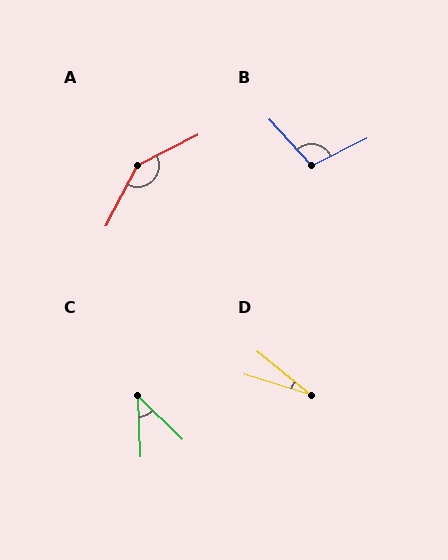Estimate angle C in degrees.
Approximately 44 degrees.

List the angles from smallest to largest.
D (22°), C (44°), B (106°), A (144°).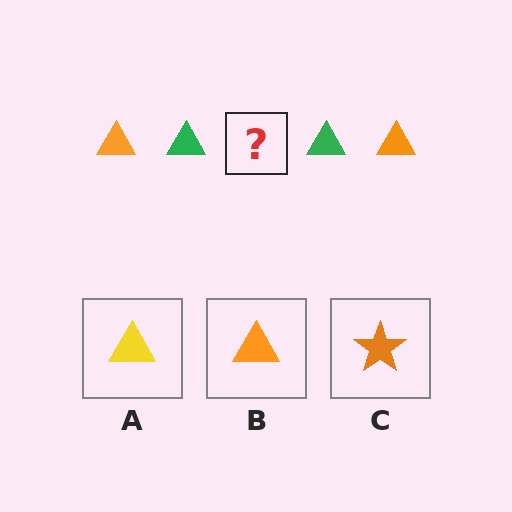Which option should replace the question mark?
Option B.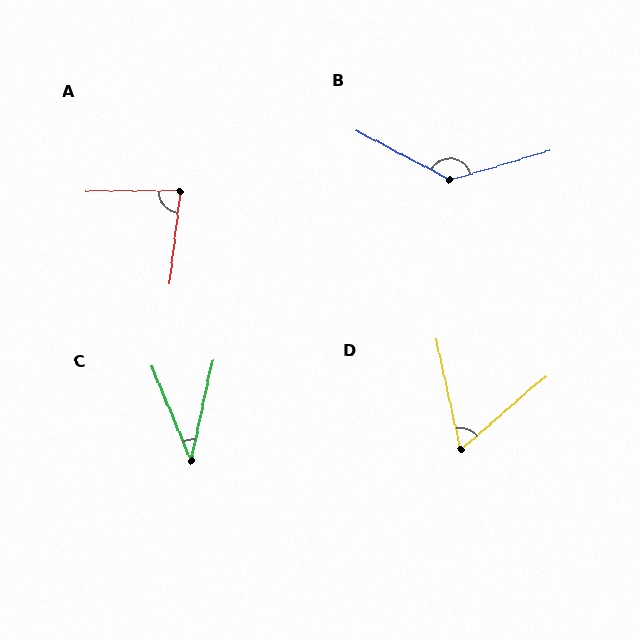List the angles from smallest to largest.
C (35°), D (61°), A (83°), B (136°).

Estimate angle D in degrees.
Approximately 61 degrees.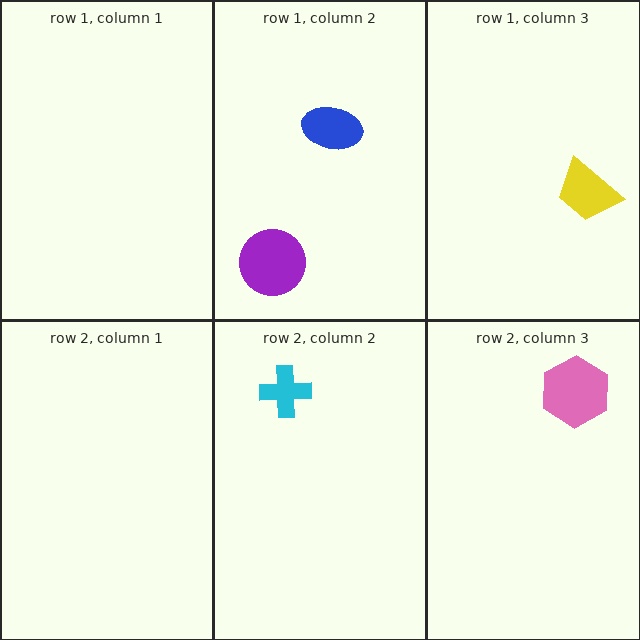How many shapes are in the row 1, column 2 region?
2.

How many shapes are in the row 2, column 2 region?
1.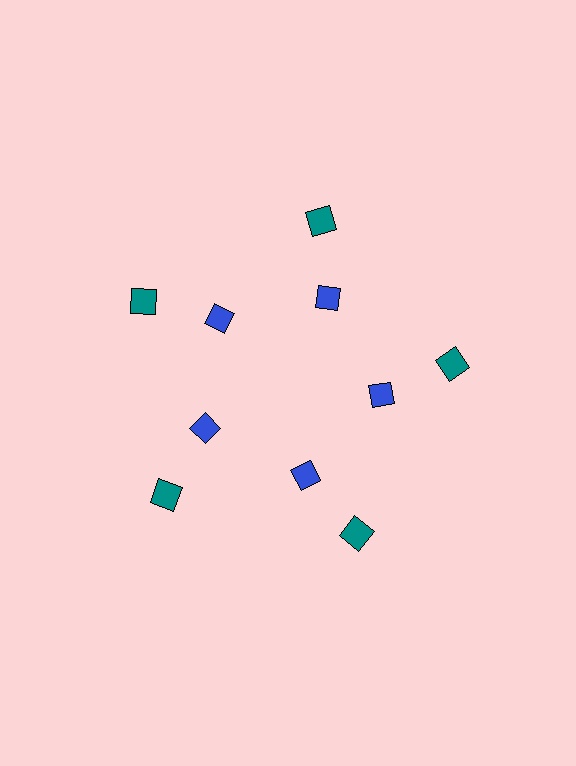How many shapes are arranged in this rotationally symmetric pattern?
There are 10 shapes, arranged in 5 groups of 2.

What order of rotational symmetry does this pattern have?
This pattern has 5-fold rotational symmetry.